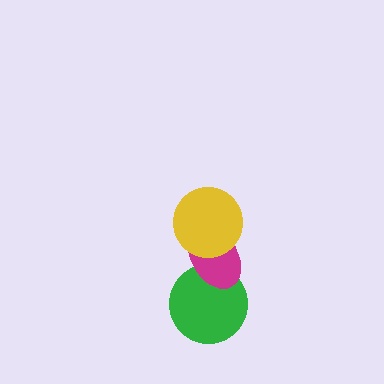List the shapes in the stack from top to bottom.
From top to bottom: the yellow circle, the magenta ellipse, the green circle.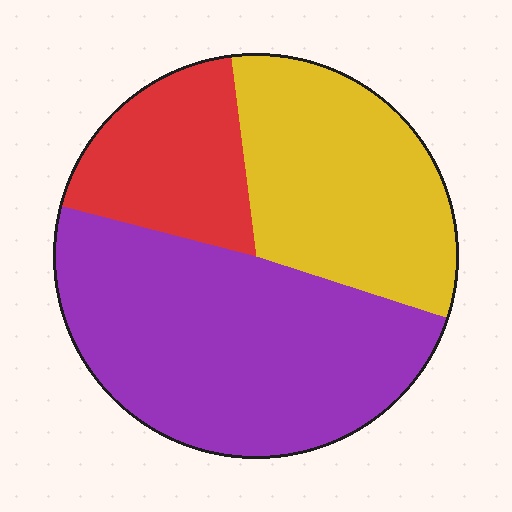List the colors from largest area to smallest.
From largest to smallest: purple, yellow, red.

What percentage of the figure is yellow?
Yellow takes up between a sixth and a third of the figure.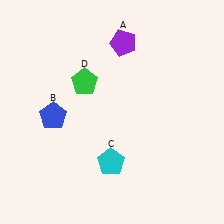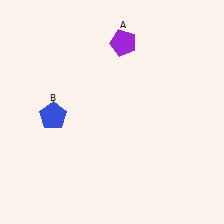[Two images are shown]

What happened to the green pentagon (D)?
The green pentagon (D) was removed in Image 2. It was in the top-left area of Image 1.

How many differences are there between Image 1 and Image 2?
There are 2 differences between the two images.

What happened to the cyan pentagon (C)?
The cyan pentagon (C) was removed in Image 2. It was in the bottom-left area of Image 1.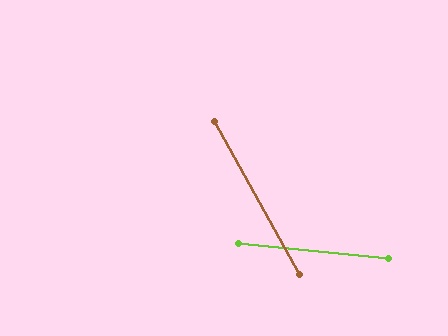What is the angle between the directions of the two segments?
Approximately 55 degrees.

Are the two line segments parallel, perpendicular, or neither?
Neither parallel nor perpendicular — they differ by about 55°.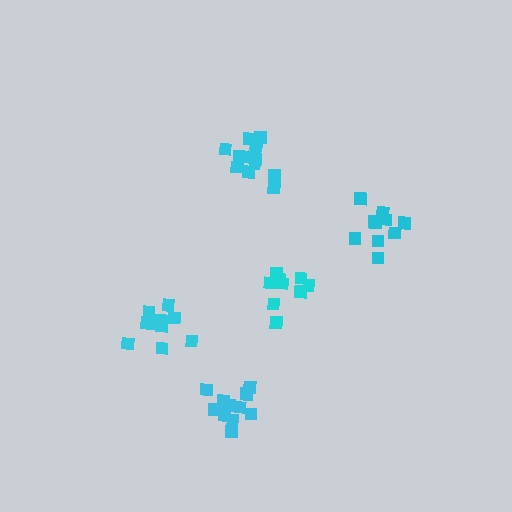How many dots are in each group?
Group 1: 12 dots, Group 2: 14 dots, Group 3: 10 dots, Group 4: 9 dots, Group 5: 12 dots (57 total).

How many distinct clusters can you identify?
There are 5 distinct clusters.